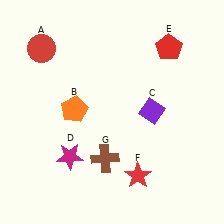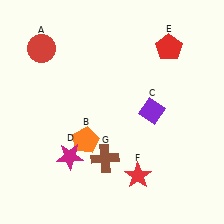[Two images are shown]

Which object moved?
The orange pentagon (B) moved down.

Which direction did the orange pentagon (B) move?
The orange pentagon (B) moved down.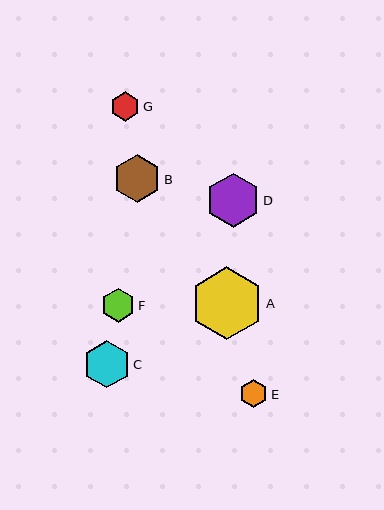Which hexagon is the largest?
Hexagon A is the largest with a size of approximately 73 pixels.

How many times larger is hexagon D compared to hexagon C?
Hexagon D is approximately 1.1 times the size of hexagon C.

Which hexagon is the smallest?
Hexagon E is the smallest with a size of approximately 28 pixels.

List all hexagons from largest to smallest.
From largest to smallest: A, D, B, C, F, G, E.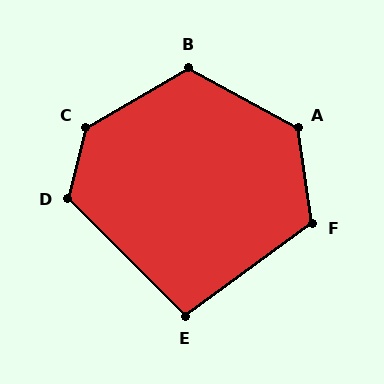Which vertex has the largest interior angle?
C, at approximately 134 degrees.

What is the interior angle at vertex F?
Approximately 118 degrees (obtuse).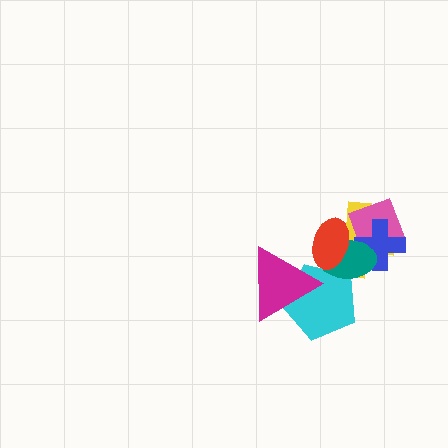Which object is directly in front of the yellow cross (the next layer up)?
The pink diamond is directly in front of the yellow cross.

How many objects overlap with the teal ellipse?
5 objects overlap with the teal ellipse.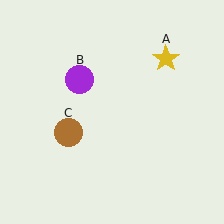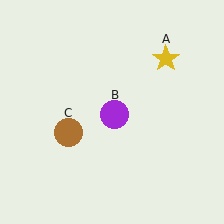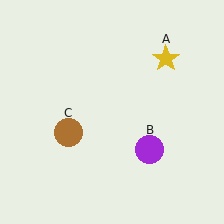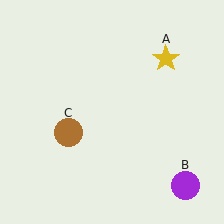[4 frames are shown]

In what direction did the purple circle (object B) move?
The purple circle (object B) moved down and to the right.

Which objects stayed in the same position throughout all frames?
Yellow star (object A) and brown circle (object C) remained stationary.